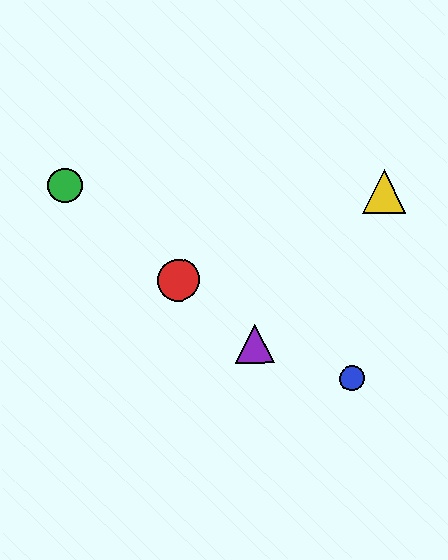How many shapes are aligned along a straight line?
3 shapes (the red circle, the green circle, the purple triangle) are aligned along a straight line.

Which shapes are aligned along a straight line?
The red circle, the green circle, the purple triangle are aligned along a straight line.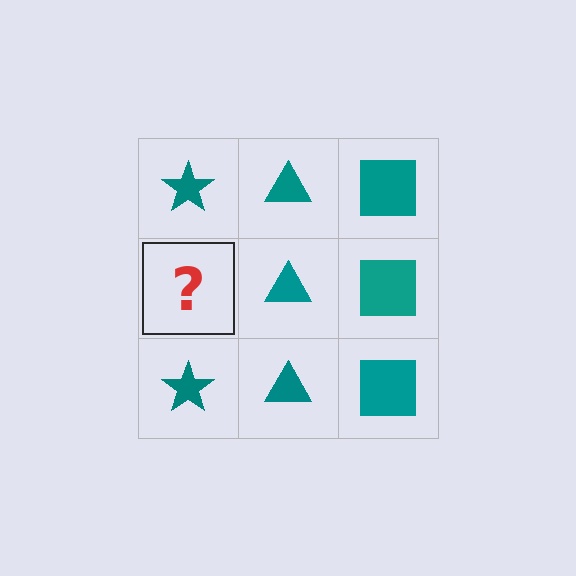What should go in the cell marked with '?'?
The missing cell should contain a teal star.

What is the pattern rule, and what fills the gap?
The rule is that each column has a consistent shape. The gap should be filled with a teal star.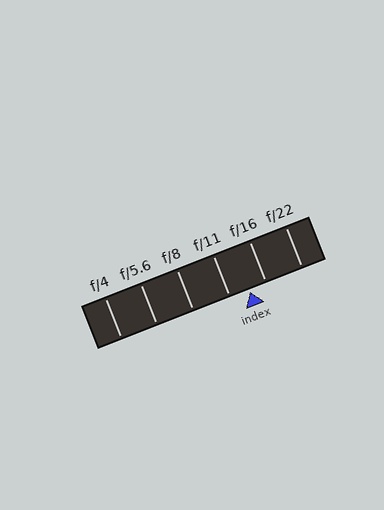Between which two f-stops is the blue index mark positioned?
The index mark is between f/11 and f/16.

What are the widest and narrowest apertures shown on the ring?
The widest aperture shown is f/4 and the narrowest is f/22.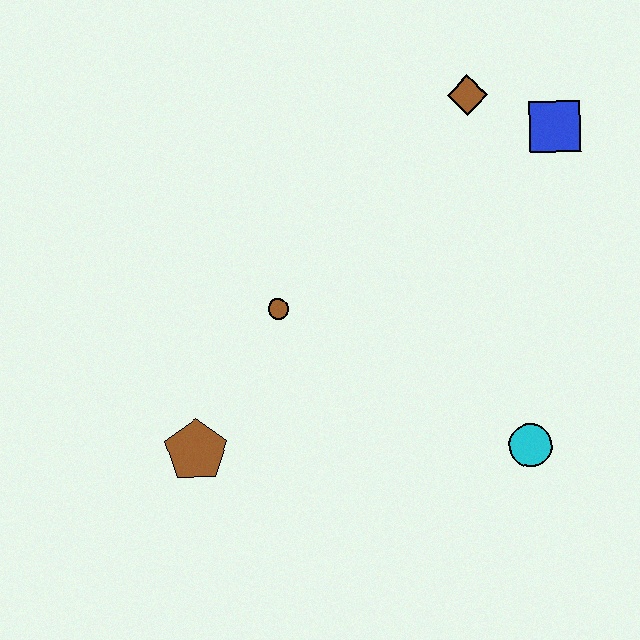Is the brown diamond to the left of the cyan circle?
Yes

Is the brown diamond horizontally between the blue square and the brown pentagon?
Yes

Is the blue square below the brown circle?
No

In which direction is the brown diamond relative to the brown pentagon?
The brown diamond is above the brown pentagon.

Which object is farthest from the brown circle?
The blue square is farthest from the brown circle.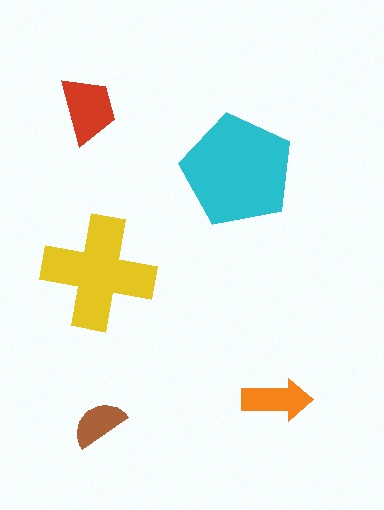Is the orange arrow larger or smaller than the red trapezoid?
Smaller.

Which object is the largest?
The cyan pentagon.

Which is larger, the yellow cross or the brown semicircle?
The yellow cross.